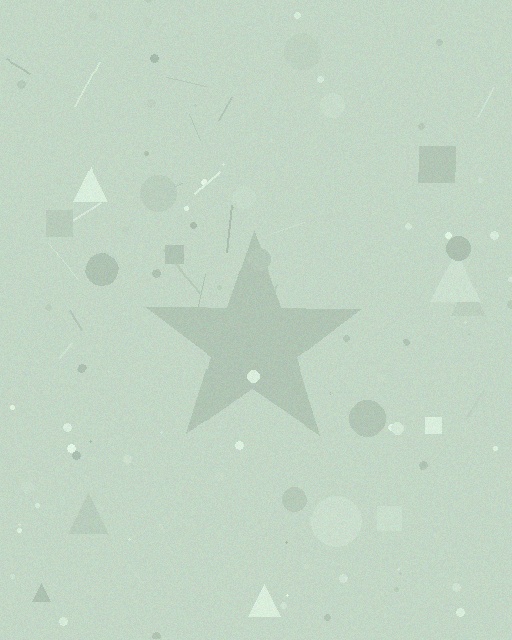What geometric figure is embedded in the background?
A star is embedded in the background.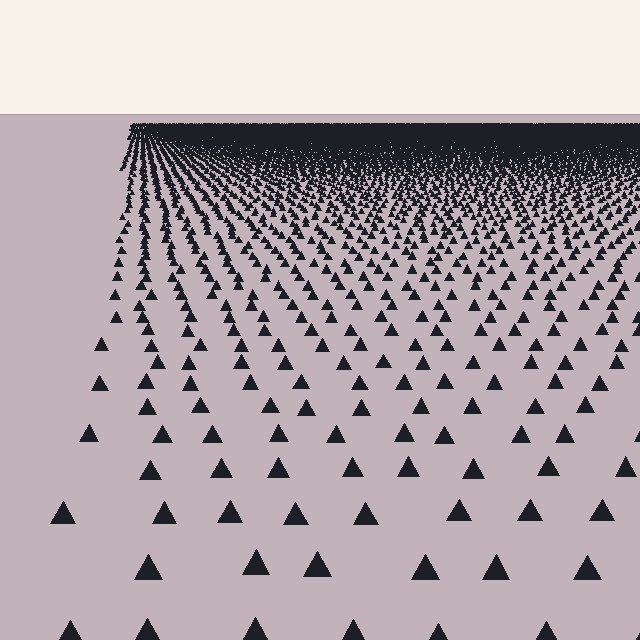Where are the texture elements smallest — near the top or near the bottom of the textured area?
Near the top.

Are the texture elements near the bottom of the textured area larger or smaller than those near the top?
Larger. Near the bottom, elements are closer to the viewer and appear at a bigger on-screen size.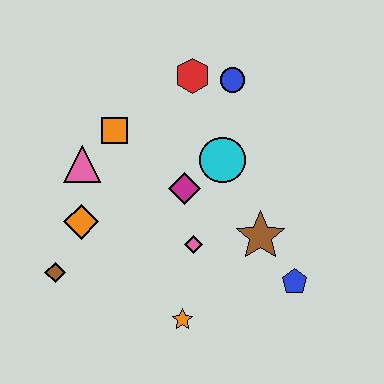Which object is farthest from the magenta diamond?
The brown diamond is farthest from the magenta diamond.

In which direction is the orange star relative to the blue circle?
The orange star is below the blue circle.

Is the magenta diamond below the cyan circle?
Yes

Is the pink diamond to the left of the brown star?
Yes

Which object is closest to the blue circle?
The red hexagon is closest to the blue circle.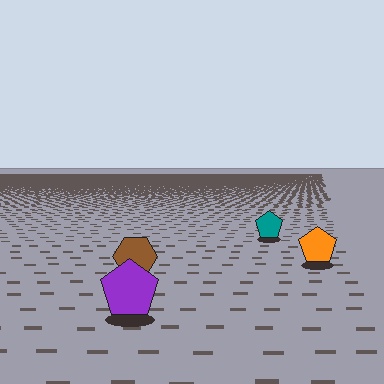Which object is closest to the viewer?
The purple pentagon is closest. The texture marks near it are larger and more spread out.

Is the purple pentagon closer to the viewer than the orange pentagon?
Yes. The purple pentagon is closer — you can tell from the texture gradient: the ground texture is coarser near it.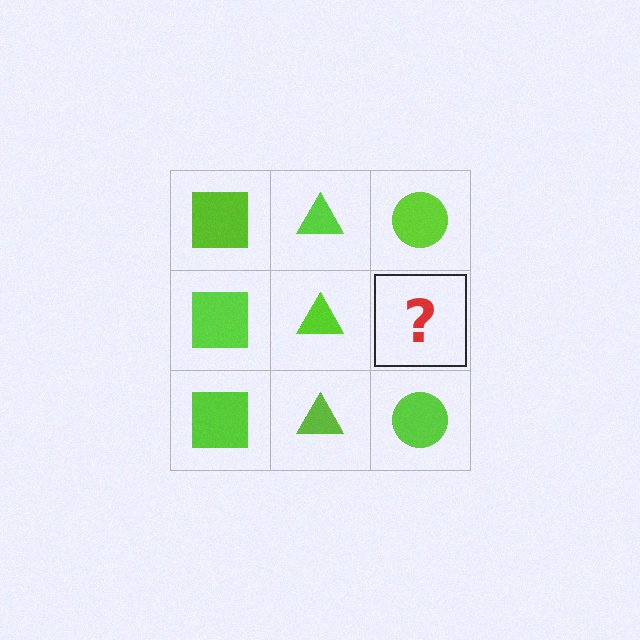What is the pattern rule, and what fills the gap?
The rule is that each column has a consistent shape. The gap should be filled with a lime circle.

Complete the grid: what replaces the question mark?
The question mark should be replaced with a lime circle.